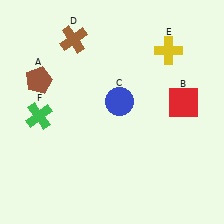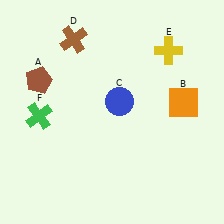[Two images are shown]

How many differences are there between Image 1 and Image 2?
There is 1 difference between the two images.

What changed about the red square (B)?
In Image 1, B is red. In Image 2, it changed to orange.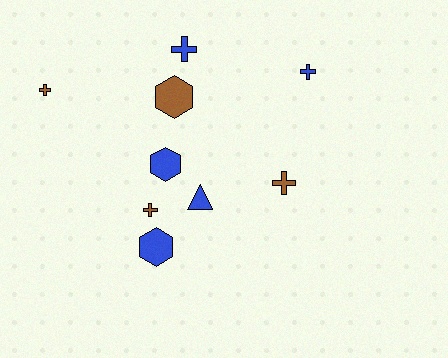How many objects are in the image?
There are 9 objects.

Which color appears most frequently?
Blue, with 5 objects.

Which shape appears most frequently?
Cross, with 5 objects.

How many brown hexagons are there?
There is 1 brown hexagon.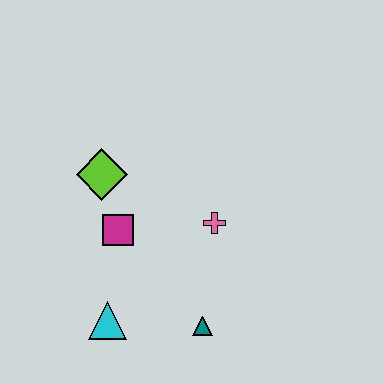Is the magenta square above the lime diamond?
No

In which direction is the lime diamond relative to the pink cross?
The lime diamond is to the left of the pink cross.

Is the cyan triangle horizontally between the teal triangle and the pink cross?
No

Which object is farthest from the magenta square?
The teal triangle is farthest from the magenta square.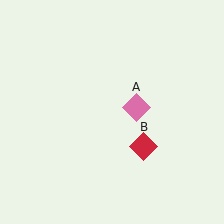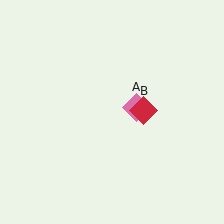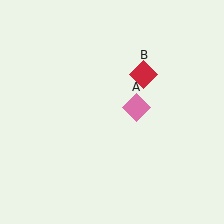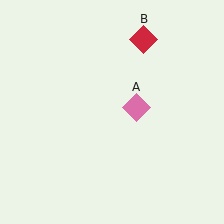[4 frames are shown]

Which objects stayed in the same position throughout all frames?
Pink diamond (object A) remained stationary.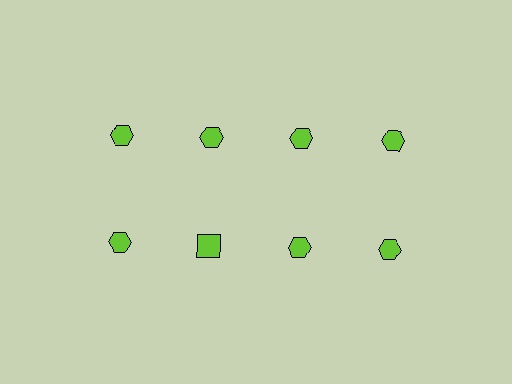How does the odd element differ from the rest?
It has a different shape: square instead of hexagon.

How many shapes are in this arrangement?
There are 8 shapes arranged in a grid pattern.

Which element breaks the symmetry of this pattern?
The lime square in the second row, second from left column breaks the symmetry. All other shapes are lime hexagons.